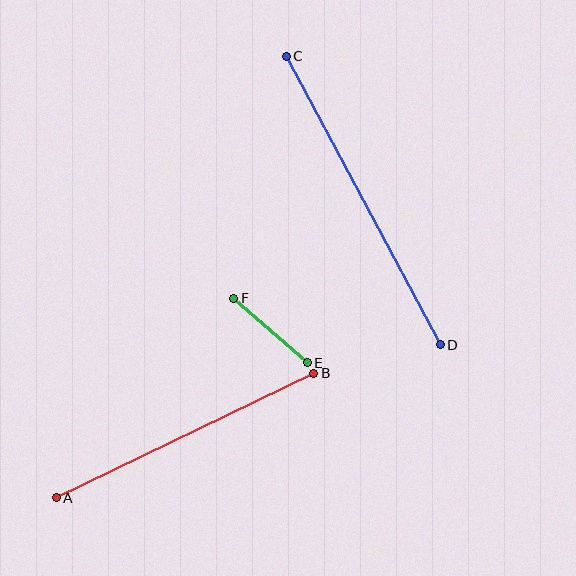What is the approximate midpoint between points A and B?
The midpoint is at approximately (185, 435) pixels.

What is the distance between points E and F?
The distance is approximately 98 pixels.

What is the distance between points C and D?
The distance is approximately 327 pixels.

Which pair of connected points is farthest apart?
Points C and D are farthest apart.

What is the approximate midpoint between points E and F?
The midpoint is at approximately (270, 331) pixels.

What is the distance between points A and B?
The distance is approximately 286 pixels.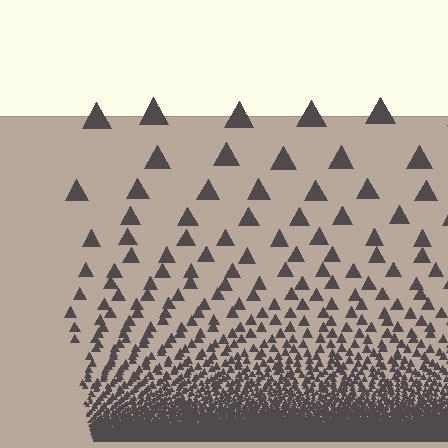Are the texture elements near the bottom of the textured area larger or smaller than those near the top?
Smaller. The gradient is inverted — elements near the bottom are smaller and denser.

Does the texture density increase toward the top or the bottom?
Density increases toward the bottom.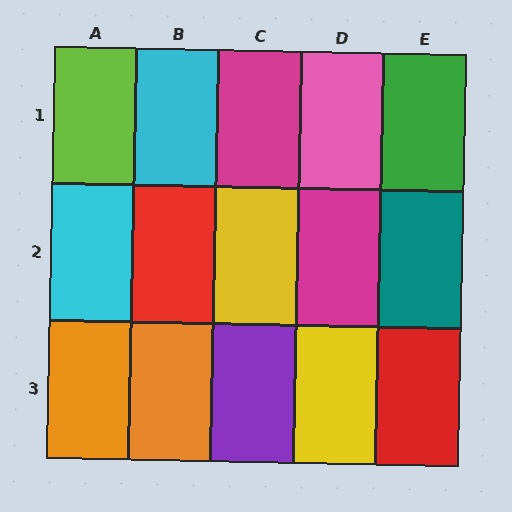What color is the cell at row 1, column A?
Lime.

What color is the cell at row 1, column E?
Green.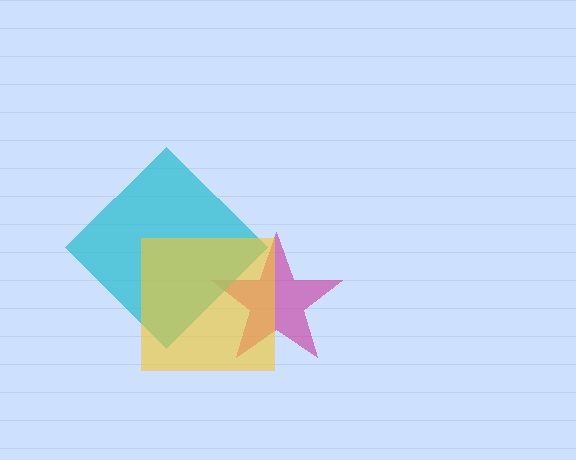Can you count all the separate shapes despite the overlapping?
Yes, there are 3 separate shapes.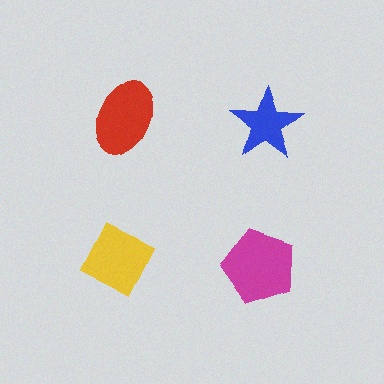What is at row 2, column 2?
A magenta pentagon.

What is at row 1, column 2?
A blue star.